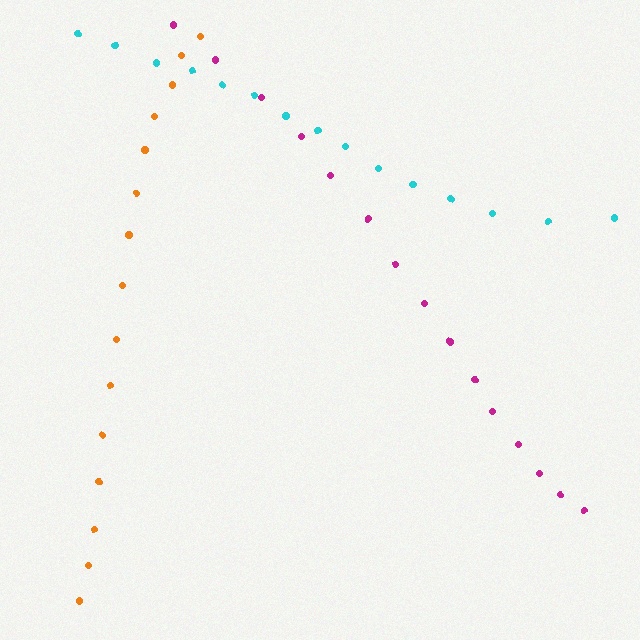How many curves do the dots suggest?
There are 3 distinct paths.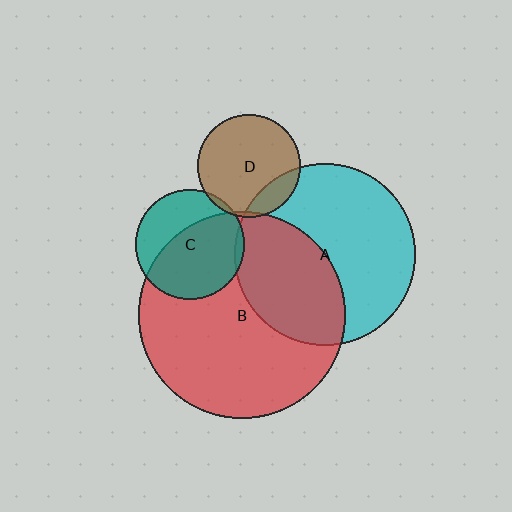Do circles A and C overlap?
Yes.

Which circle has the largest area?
Circle B (red).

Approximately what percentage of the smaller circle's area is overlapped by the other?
Approximately 5%.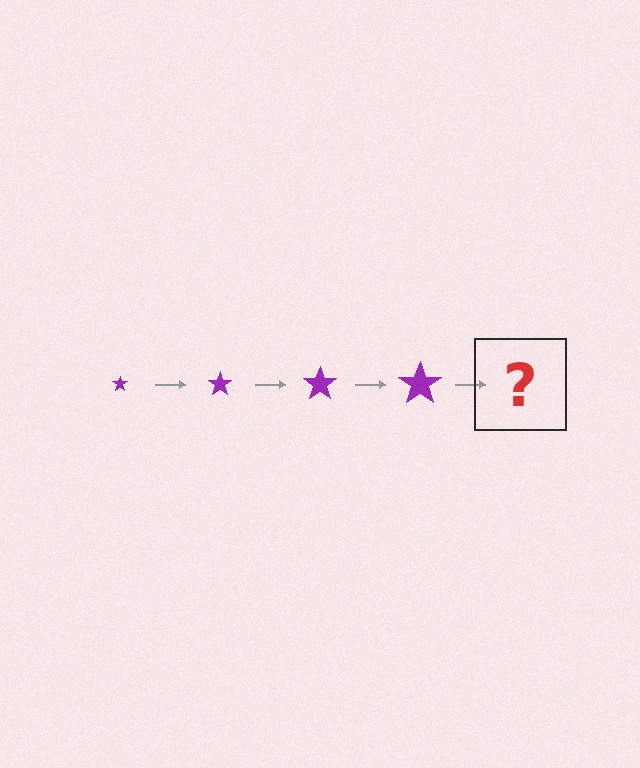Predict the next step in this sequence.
The next step is a purple star, larger than the previous one.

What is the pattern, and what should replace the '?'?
The pattern is that the star gets progressively larger each step. The '?' should be a purple star, larger than the previous one.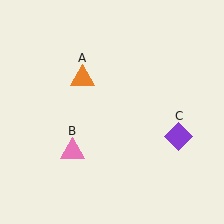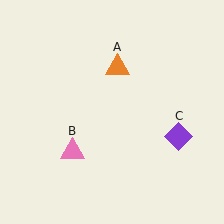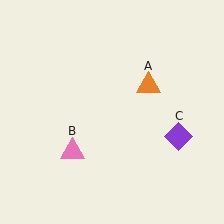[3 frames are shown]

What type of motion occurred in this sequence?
The orange triangle (object A) rotated clockwise around the center of the scene.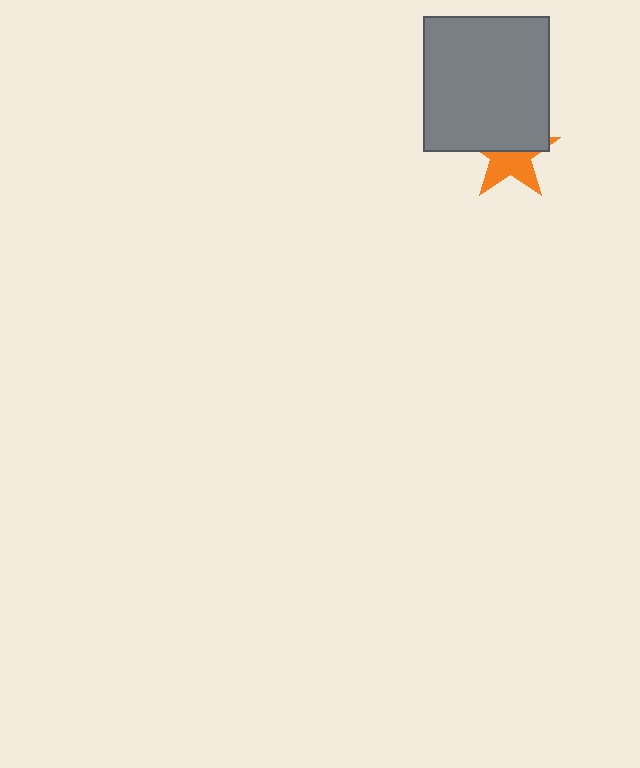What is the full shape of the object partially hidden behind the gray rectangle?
The partially hidden object is an orange star.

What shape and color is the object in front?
The object in front is a gray rectangle.